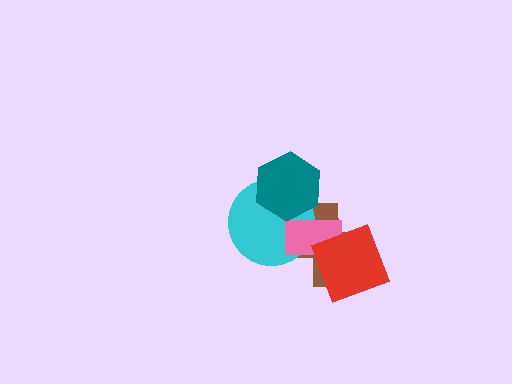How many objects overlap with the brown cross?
3 objects overlap with the brown cross.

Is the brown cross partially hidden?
Yes, it is partially covered by another shape.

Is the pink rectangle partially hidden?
Yes, it is partially covered by another shape.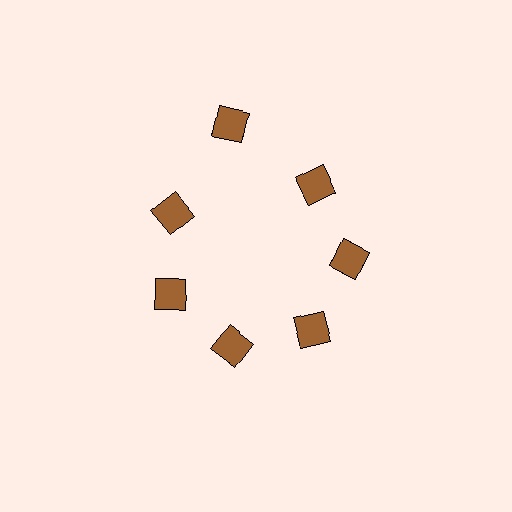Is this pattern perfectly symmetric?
No. The 7 brown diamonds are arranged in a ring, but one element near the 12 o'clock position is pushed outward from the center, breaking the 7-fold rotational symmetry.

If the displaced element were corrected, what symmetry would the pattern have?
It would have 7-fold rotational symmetry — the pattern would map onto itself every 51 degrees.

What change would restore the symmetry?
The symmetry would be restored by moving it inward, back onto the ring so that all 7 diamonds sit at equal angles and equal distance from the center.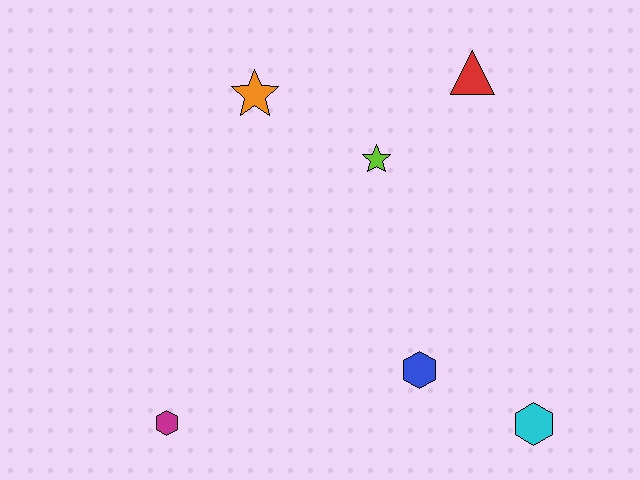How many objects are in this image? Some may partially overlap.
There are 6 objects.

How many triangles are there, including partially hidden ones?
There is 1 triangle.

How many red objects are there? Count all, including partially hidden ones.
There is 1 red object.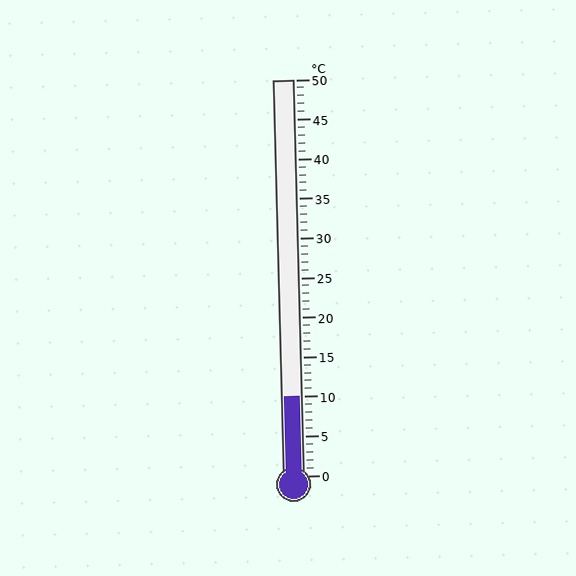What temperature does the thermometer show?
The thermometer shows approximately 10°C.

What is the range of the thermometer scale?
The thermometer scale ranges from 0°C to 50°C.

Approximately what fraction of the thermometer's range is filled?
The thermometer is filled to approximately 20% of its range.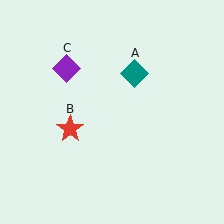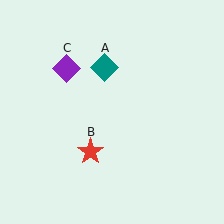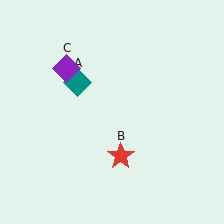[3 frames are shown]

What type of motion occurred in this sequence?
The teal diamond (object A), red star (object B) rotated counterclockwise around the center of the scene.